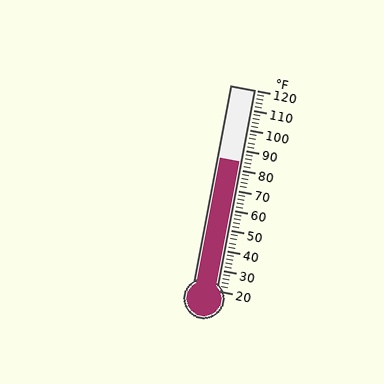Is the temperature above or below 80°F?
The temperature is above 80°F.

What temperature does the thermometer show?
The thermometer shows approximately 84°F.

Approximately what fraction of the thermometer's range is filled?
The thermometer is filled to approximately 65% of its range.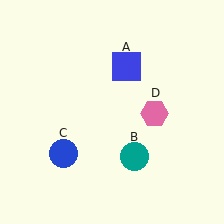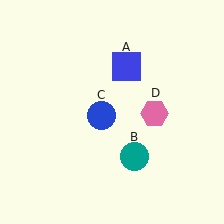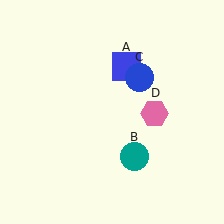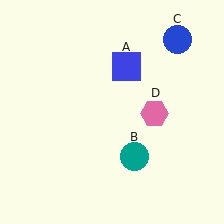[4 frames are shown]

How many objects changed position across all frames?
1 object changed position: blue circle (object C).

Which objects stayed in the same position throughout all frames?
Blue square (object A) and teal circle (object B) and pink hexagon (object D) remained stationary.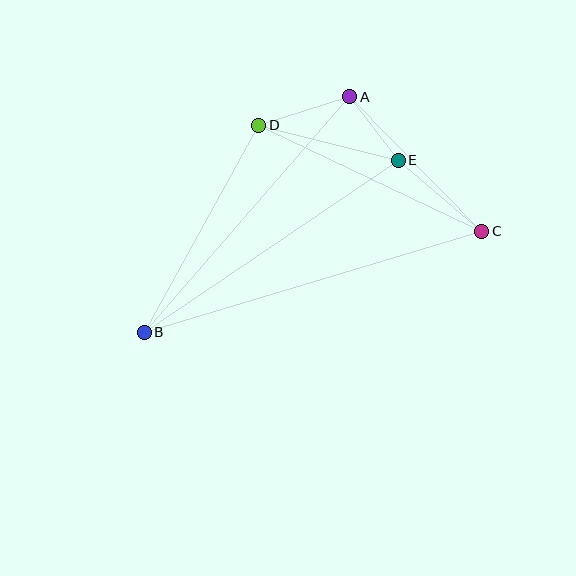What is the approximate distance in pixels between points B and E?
The distance between B and E is approximately 307 pixels.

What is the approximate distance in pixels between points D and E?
The distance between D and E is approximately 143 pixels.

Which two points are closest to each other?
Points A and E are closest to each other.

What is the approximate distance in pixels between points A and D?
The distance between A and D is approximately 95 pixels.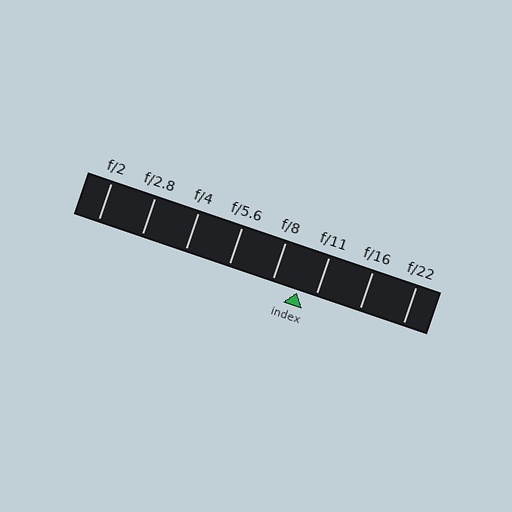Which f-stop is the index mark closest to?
The index mark is closest to f/11.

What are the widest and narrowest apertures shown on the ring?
The widest aperture shown is f/2 and the narrowest is f/22.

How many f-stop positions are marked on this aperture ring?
There are 8 f-stop positions marked.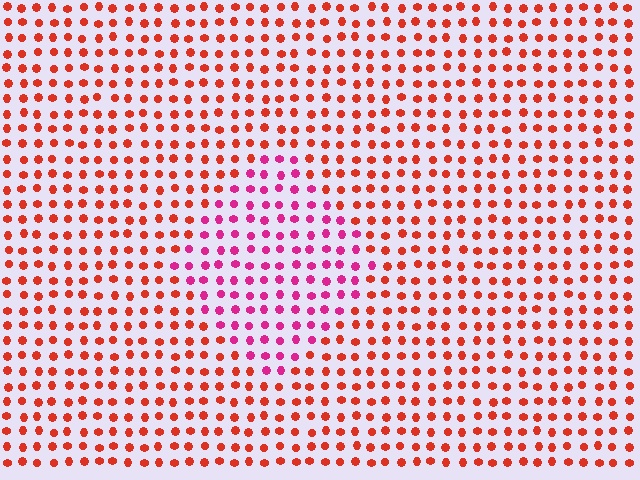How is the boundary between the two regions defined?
The boundary is defined purely by a slight shift in hue (about 41 degrees). Spacing, size, and orientation are identical on both sides.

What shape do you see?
I see a diamond.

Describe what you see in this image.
The image is filled with small red elements in a uniform arrangement. A diamond-shaped region is visible where the elements are tinted to a slightly different hue, forming a subtle color boundary.